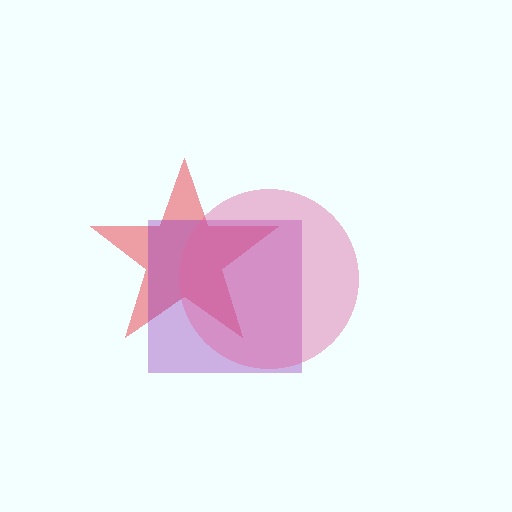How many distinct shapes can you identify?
There are 3 distinct shapes: a red star, a purple square, a pink circle.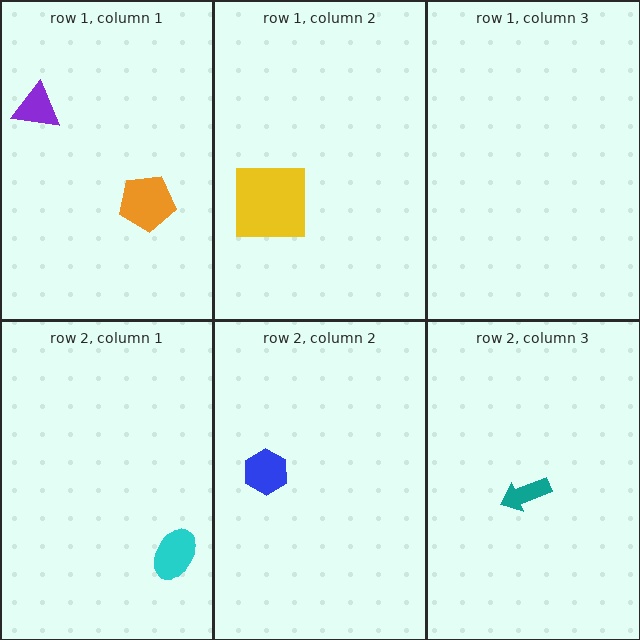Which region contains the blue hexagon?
The row 2, column 2 region.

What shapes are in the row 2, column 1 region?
The cyan ellipse.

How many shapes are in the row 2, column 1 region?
1.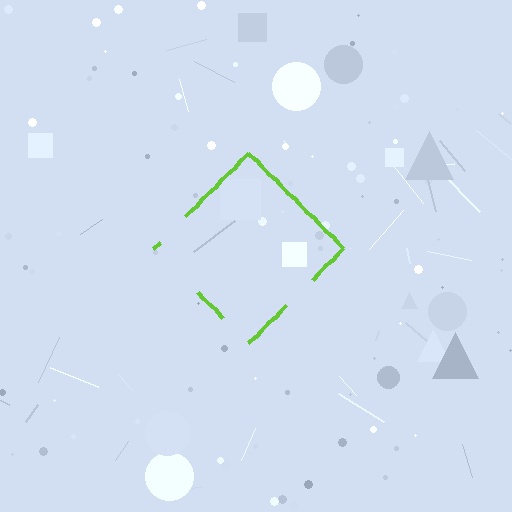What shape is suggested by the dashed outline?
The dashed outline suggests a diamond.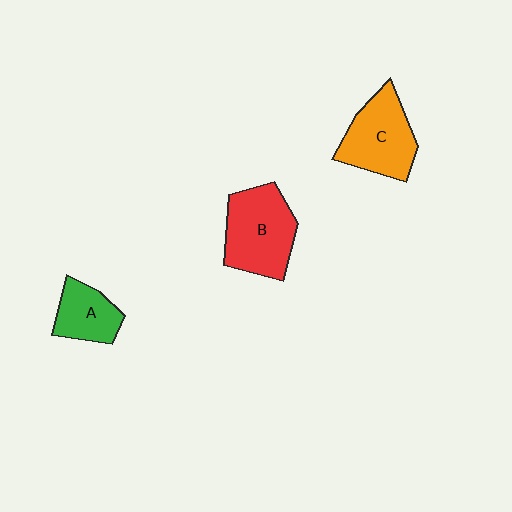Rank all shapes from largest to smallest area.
From largest to smallest: B (red), C (orange), A (green).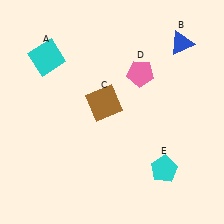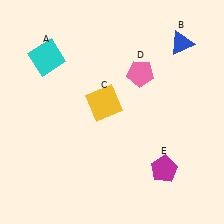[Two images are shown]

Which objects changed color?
C changed from brown to yellow. E changed from cyan to magenta.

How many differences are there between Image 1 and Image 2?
There are 2 differences between the two images.